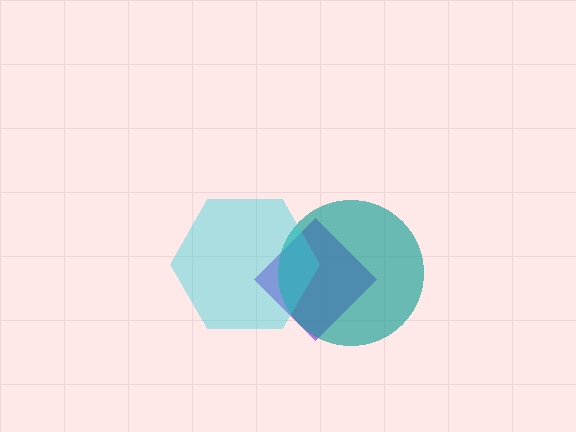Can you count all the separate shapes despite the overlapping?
Yes, there are 3 separate shapes.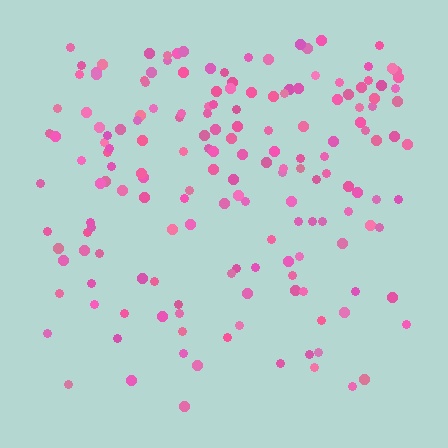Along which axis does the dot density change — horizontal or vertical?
Vertical.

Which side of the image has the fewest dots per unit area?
The bottom.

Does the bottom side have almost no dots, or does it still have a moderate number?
Still a moderate number, just noticeably fewer than the top.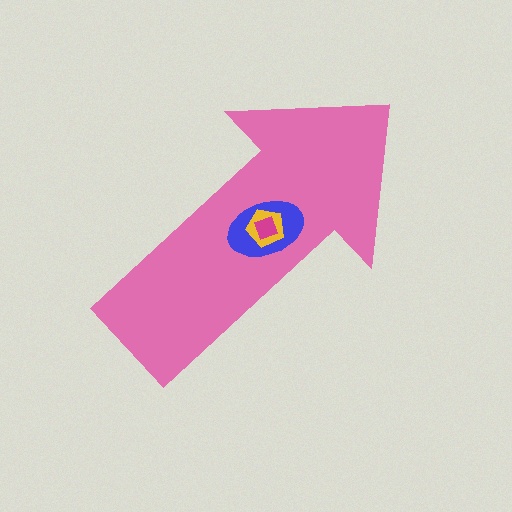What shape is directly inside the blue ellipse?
The yellow pentagon.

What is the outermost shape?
The pink arrow.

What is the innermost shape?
The magenta diamond.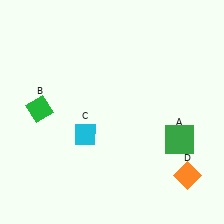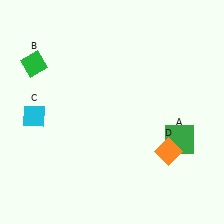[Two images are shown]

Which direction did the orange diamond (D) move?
The orange diamond (D) moved up.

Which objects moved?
The objects that moved are: the green diamond (B), the cyan diamond (C), the orange diamond (D).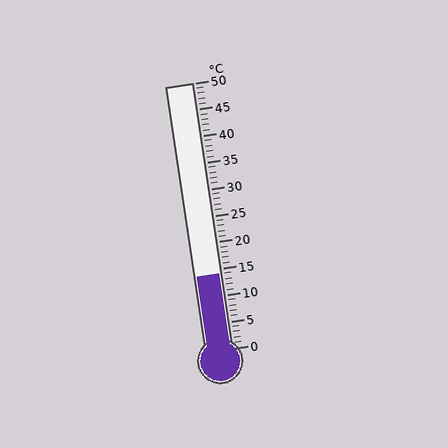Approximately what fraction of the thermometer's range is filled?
The thermometer is filled to approximately 30% of its range.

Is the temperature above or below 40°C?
The temperature is below 40°C.